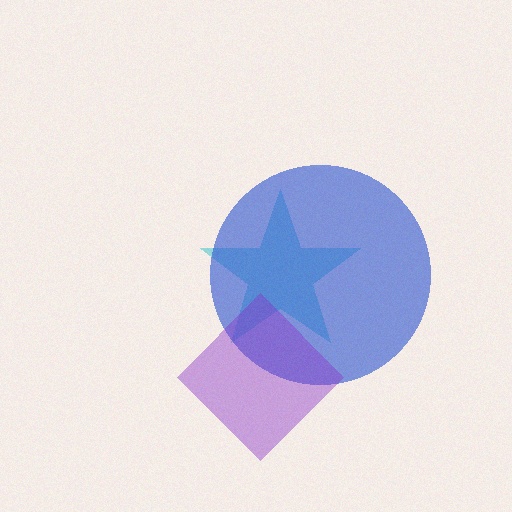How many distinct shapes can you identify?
There are 3 distinct shapes: a cyan star, a blue circle, a purple diamond.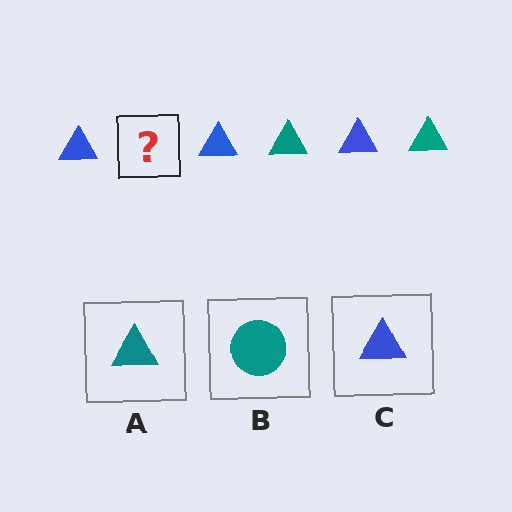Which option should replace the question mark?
Option A.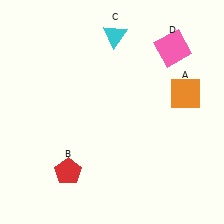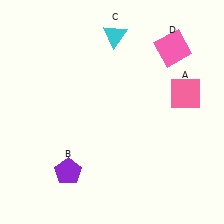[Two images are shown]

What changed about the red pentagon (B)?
In Image 1, B is red. In Image 2, it changed to purple.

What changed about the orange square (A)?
In Image 1, A is orange. In Image 2, it changed to pink.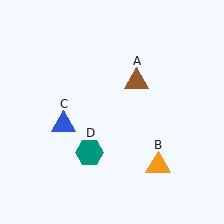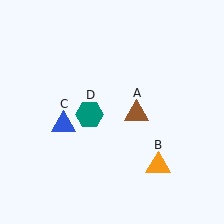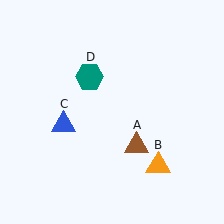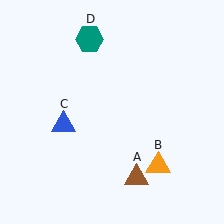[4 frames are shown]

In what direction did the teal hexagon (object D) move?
The teal hexagon (object D) moved up.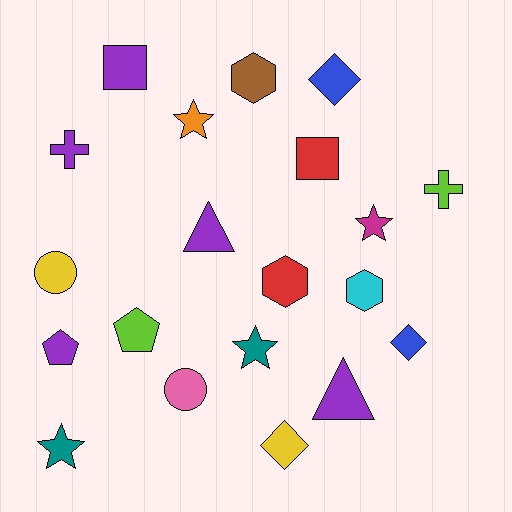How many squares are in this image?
There are 2 squares.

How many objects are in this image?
There are 20 objects.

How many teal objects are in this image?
There are 2 teal objects.